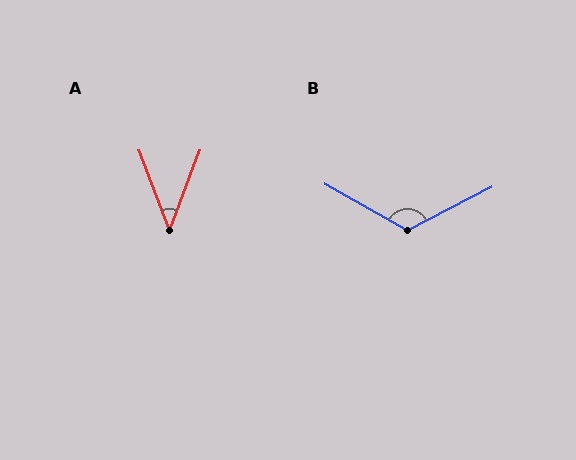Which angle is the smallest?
A, at approximately 42 degrees.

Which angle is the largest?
B, at approximately 123 degrees.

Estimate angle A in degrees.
Approximately 42 degrees.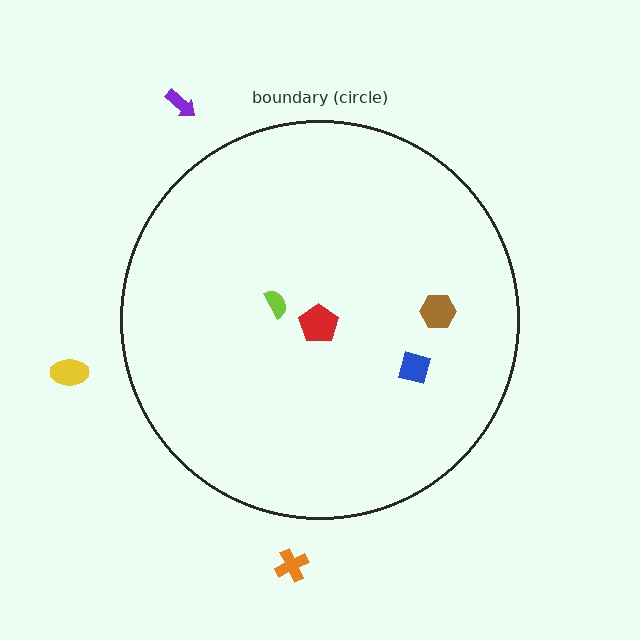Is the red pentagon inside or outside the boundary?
Inside.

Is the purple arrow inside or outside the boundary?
Outside.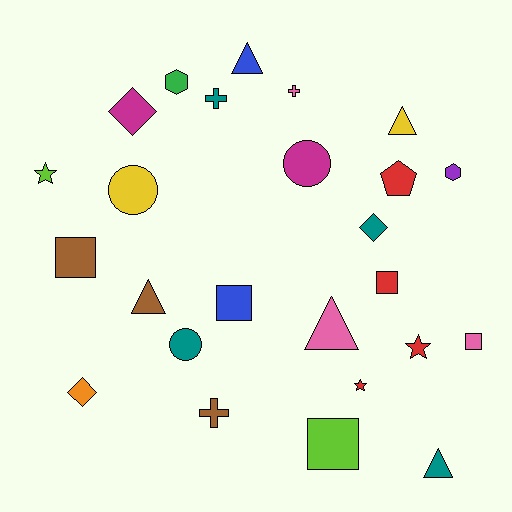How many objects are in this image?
There are 25 objects.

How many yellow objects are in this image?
There are 2 yellow objects.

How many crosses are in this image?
There are 3 crosses.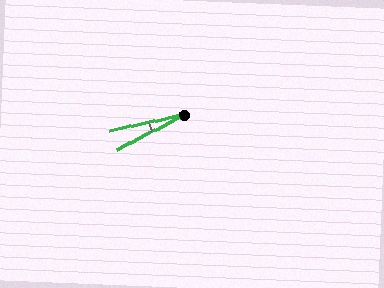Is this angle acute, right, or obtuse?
It is acute.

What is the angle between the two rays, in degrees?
Approximately 15 degrees.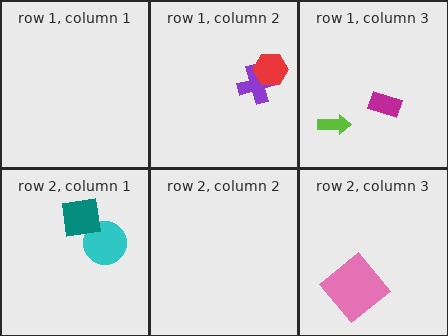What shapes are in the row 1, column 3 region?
The lime arrow, the magenta rectangle.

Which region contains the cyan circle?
The row 2, column 1 region.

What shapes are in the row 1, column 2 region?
The purple cross, the red hexagon.